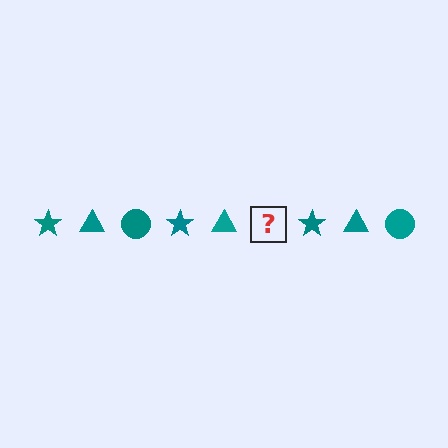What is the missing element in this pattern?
The missing element is a teal circle.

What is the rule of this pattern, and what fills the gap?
The rule is that the pattern cycles through star, triangle, circle shapes in teal. The gap should be filled with a teal circle.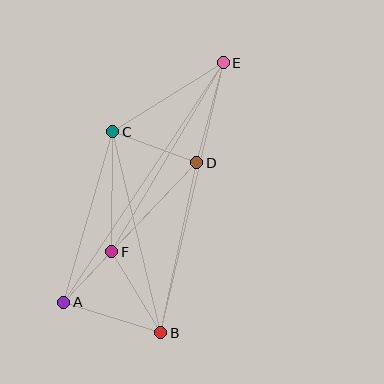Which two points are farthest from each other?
Points A and E are farthest from each other.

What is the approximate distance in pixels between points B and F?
The distance between B and F is approximately 94 pixels.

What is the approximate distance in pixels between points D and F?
The distance between D and F is approximately 123 pixels.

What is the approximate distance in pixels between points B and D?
The distance between B and D is approximately 174 pixels.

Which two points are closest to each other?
Points A and F are closest to each other.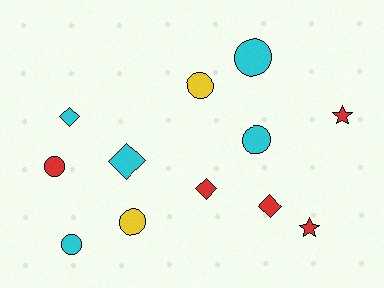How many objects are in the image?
There are 12 objects.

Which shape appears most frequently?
Circle, with 6 objects.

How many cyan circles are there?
There are 3 cyan circles.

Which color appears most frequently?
Cyan, with 5 objects.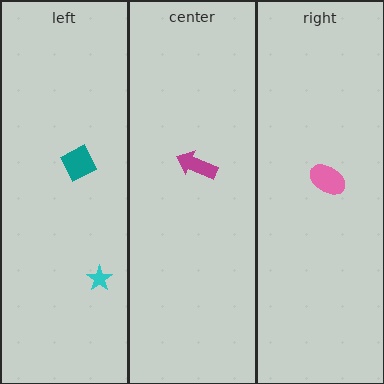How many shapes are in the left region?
2.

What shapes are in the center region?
The magenta arrow.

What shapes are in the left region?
The cyan star, the teal diamond.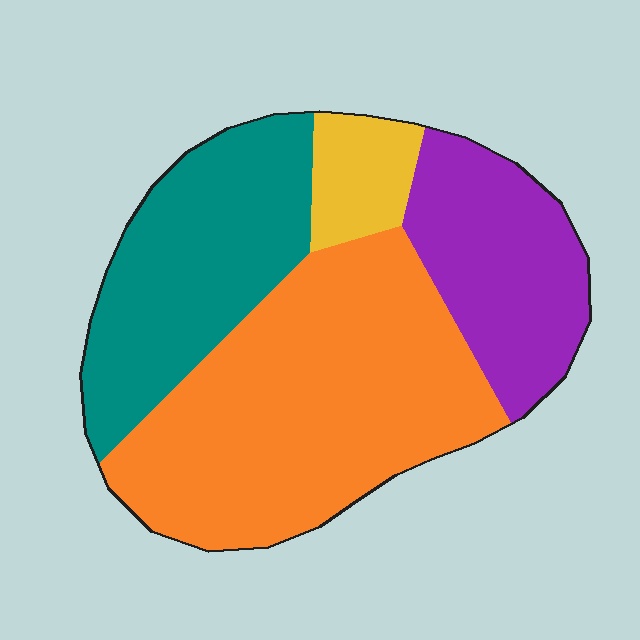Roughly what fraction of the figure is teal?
Teal takes up about one quarter (1/4) of the figure.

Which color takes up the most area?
Orange, at roughly 45%.